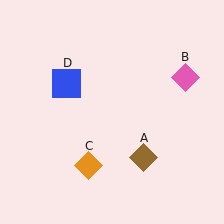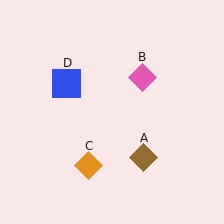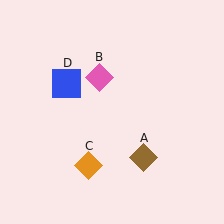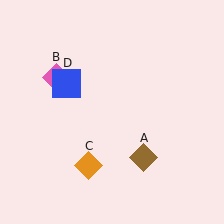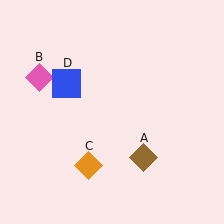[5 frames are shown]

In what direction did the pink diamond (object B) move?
The pink diamond (object B) moved left.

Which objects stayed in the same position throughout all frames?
Brown diamond (object A) and orange diamond (object C) and blue square (object D) remained stationary.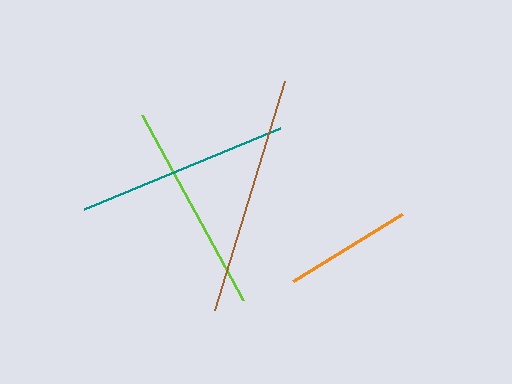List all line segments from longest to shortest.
From longest to shortest: brown, teal, lime, orange.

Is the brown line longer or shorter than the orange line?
The brown line is longer than the orange line.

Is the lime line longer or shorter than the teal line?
The teal line is longer than the lime line.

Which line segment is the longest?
The brown line is the longest at approximately 239 pixels.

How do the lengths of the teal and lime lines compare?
The teal and lime lines are approximately the same length.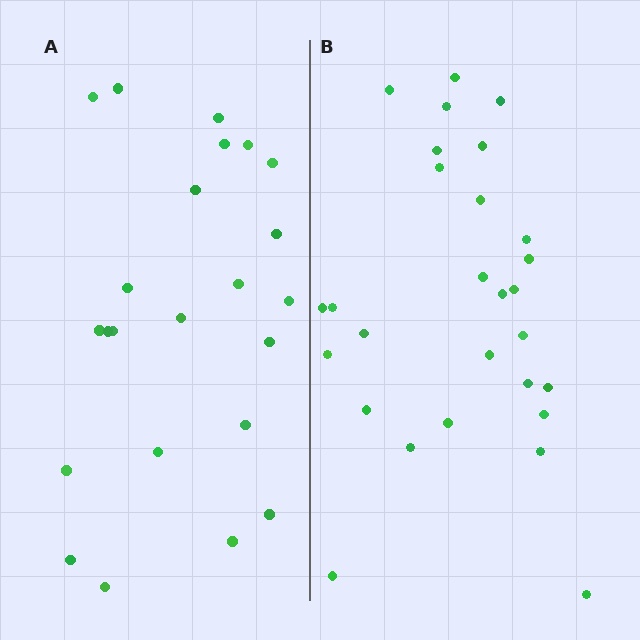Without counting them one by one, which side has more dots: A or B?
Region B (the right region) has more dots.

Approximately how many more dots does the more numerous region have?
Region B has about 5 more dots than region A.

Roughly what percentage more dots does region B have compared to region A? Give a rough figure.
About 20% more.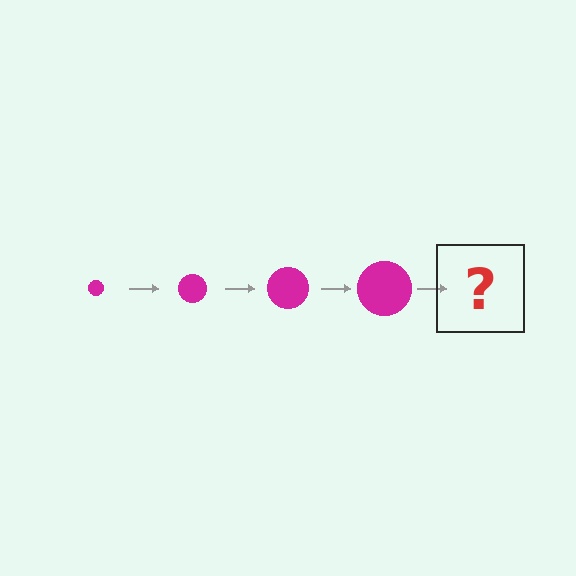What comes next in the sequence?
The next element should be a magenta circle, larger than the previous one.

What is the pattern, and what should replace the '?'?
The pattern is that the circle gets progressively larger each step. The '?' should be a magenta circle, larger than the previous one.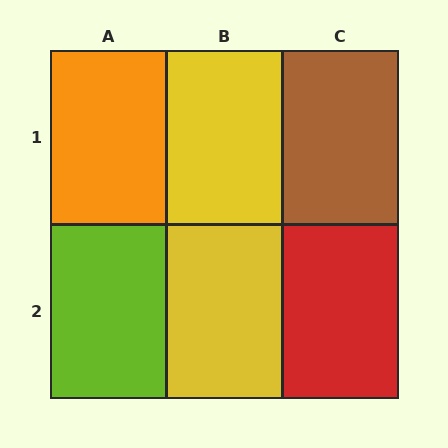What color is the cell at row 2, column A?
Lime.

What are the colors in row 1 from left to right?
Orange, yellow, brown.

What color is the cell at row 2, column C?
Red.